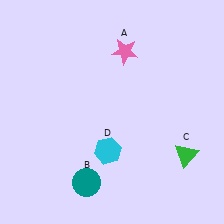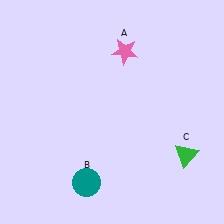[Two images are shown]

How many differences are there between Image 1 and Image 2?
There is 1 difference between the two images.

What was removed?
The cyan hexagon (D) was removed in Image 2.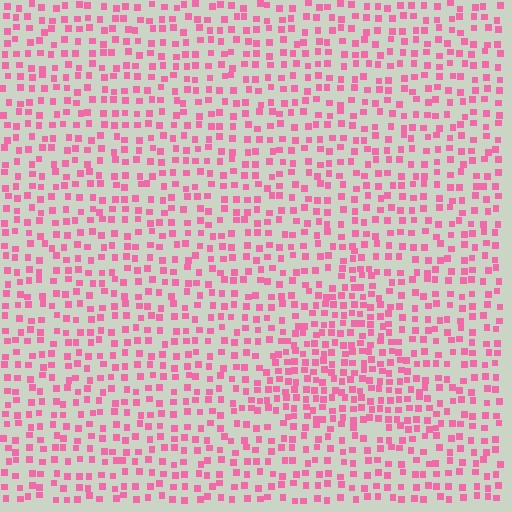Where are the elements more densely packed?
The elements are more densely packed inside the triangle boundary.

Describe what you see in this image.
The image contains small pink elements arranged at two different densities. A triangle-shaped region is visible where the elements are more densely packed than the surrounding area.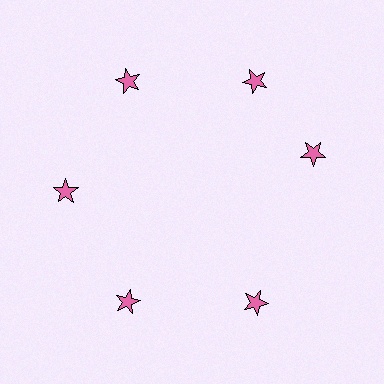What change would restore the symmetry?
The symmetry would be restored by rotating it back into even spacing with its neighbors so that all 6 stars sit at equal angles and equal distance from the center.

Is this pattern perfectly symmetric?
No. The 6 pink stars are arranged in a ring, but one element near the 3 o'clock position is rotated out of alignment along the ring, breaking the 6-fold rotational symmetry.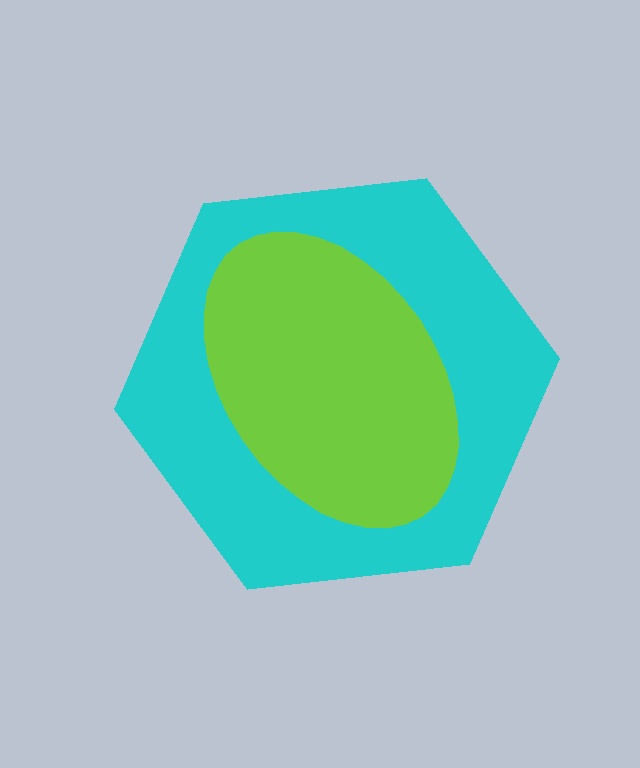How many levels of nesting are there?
2.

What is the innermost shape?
The lime ellipse.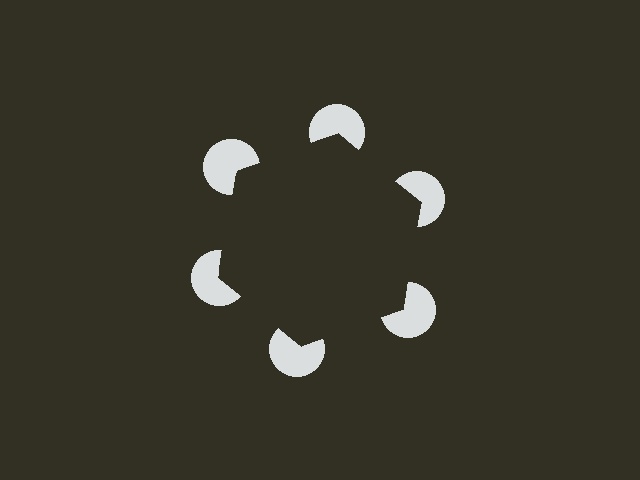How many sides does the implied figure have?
6 sides.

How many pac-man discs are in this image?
There are 6 — one at each vertex of the illusory hexagon.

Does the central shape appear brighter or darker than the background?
It typically appears slightly darker than the background, even though no actual brightness change is drawn.